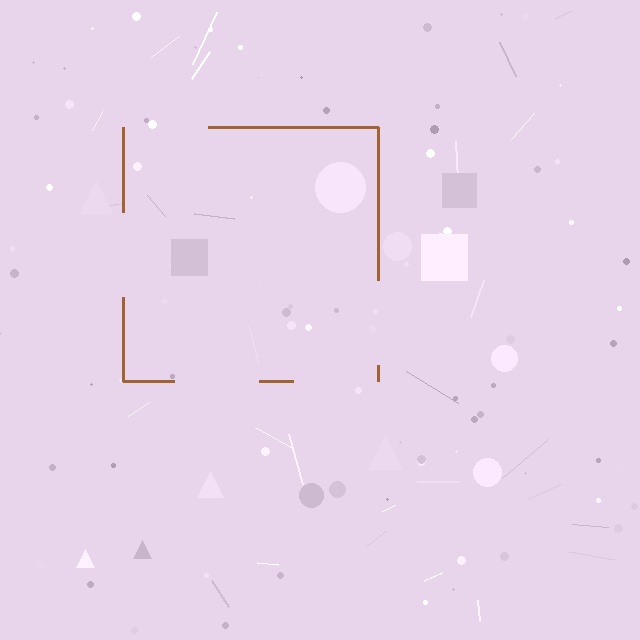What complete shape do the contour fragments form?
The contour fragments form a square.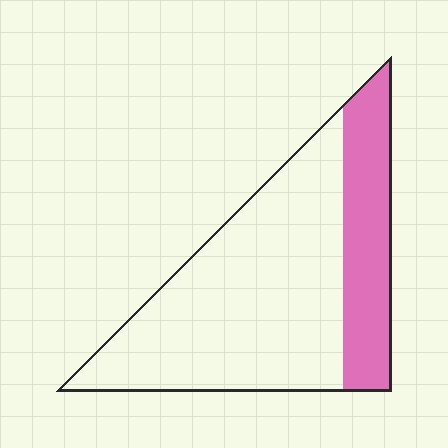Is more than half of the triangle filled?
No.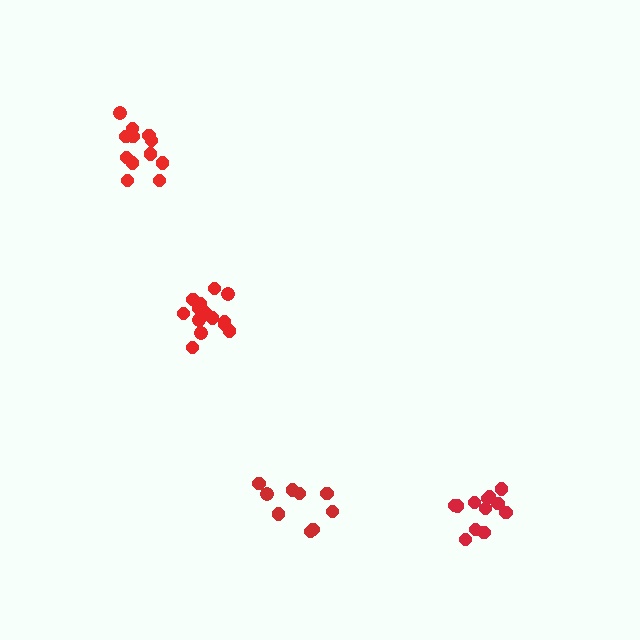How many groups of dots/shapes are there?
There are 4 groups.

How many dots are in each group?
Group 1: 9 dots, Group 2: 12 dots, Group 3: 14 dots, Group 4: 12 dots (47 total).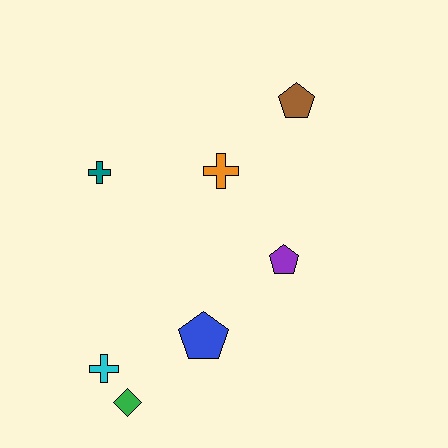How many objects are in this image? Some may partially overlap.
There are 7 objects.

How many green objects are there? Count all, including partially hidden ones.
There is 1 green object.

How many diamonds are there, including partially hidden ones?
There is 1 diamond.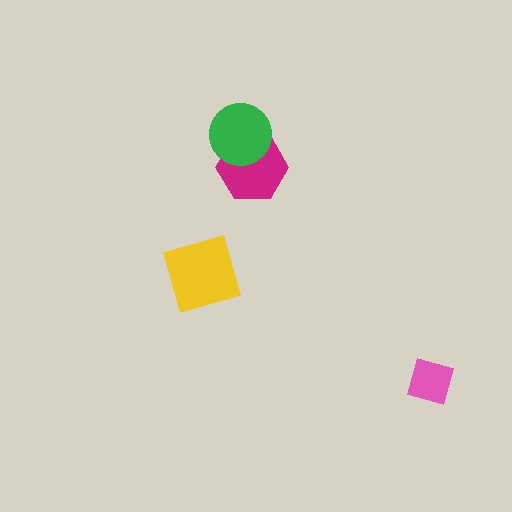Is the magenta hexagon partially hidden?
Yes, it is partially covered by another shape.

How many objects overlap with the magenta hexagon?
1 object overlaps with the magenta hexagon.